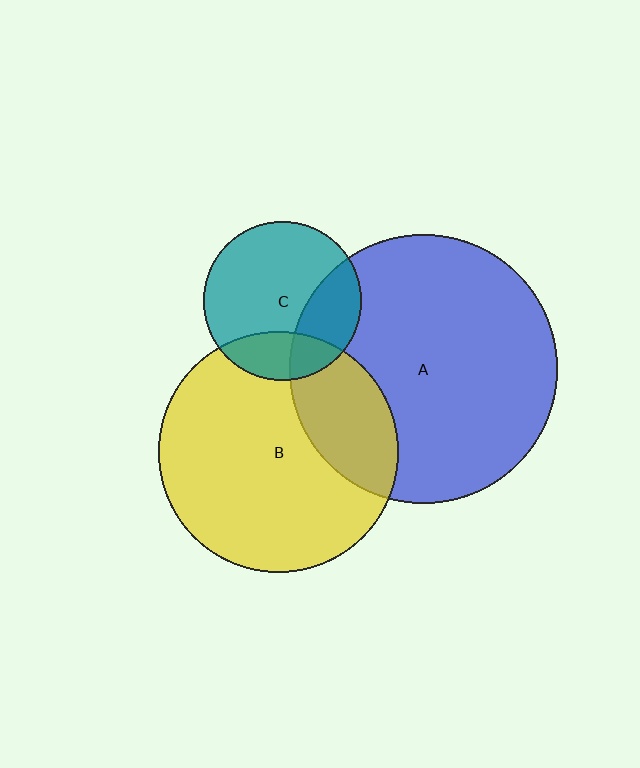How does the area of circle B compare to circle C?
Approximately 2.3 times.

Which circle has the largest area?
Circle A (blue).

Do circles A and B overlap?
Yes.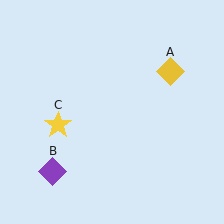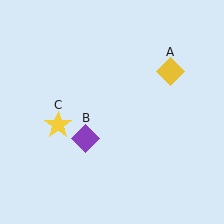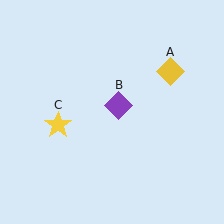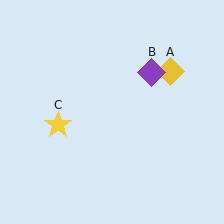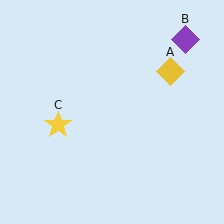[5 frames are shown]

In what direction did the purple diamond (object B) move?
The purple diamond (object B) moved up and to the right.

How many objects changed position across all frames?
1 object changed position: purple diamond (object B).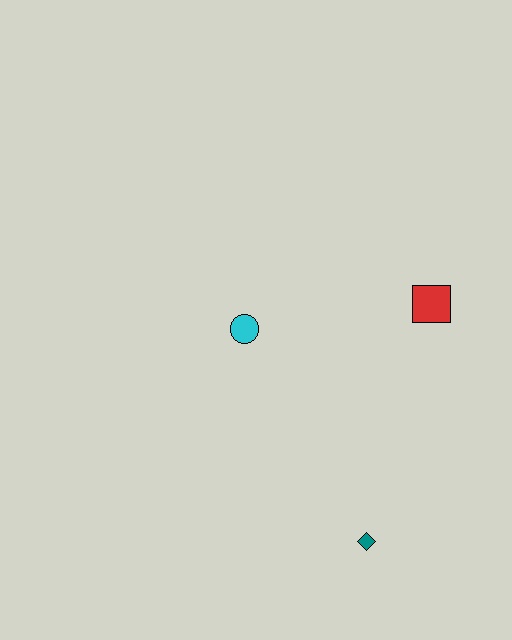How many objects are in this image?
There are 3 objects.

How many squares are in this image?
There is 1 square.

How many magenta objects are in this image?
There are no magenta objects.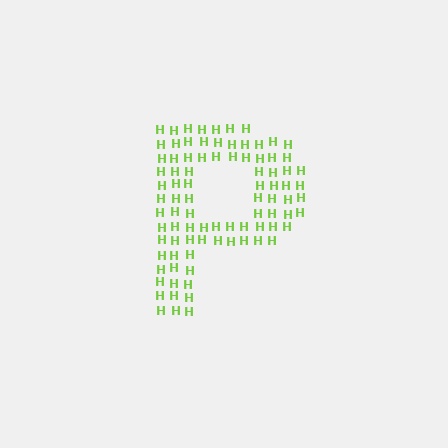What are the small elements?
The small elements are letter H's.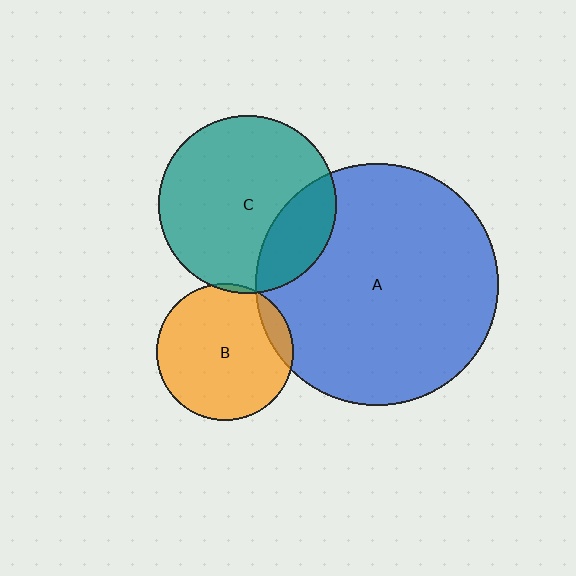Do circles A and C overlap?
Yes.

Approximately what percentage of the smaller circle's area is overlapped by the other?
Approximately 25%.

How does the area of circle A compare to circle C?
Approximately 1.9 times.